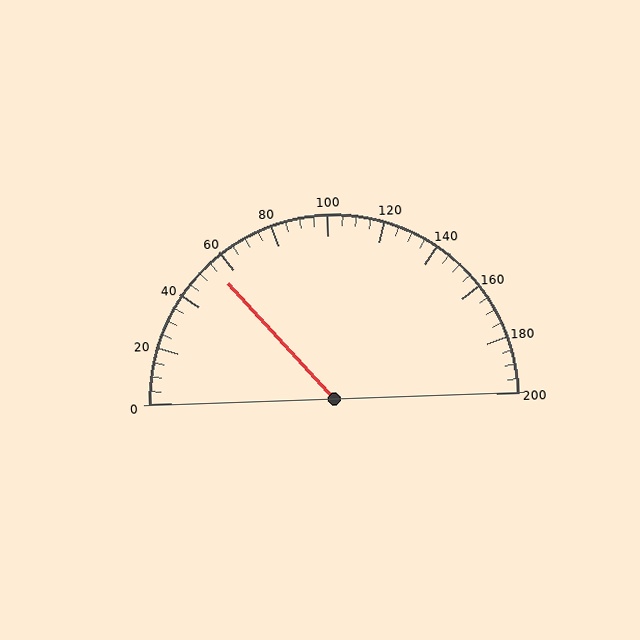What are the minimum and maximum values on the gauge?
The gauge ranges from 0 to 200.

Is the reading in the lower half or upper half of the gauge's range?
The reading is in the lower half of the range (0 to 200).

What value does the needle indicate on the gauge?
The needle indicates approximately 55.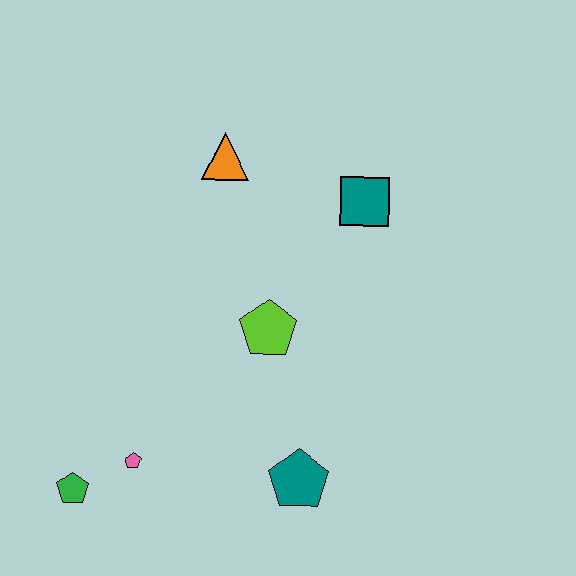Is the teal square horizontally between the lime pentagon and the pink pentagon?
No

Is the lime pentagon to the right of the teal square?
No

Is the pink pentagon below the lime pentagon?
Yes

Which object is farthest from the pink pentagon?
The teal square is farthest from the pink pentagon.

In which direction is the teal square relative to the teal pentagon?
The teal square is above the teal pentagon.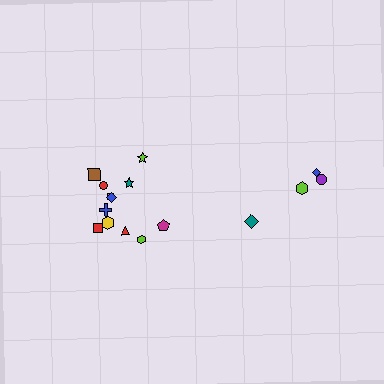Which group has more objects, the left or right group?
The left group.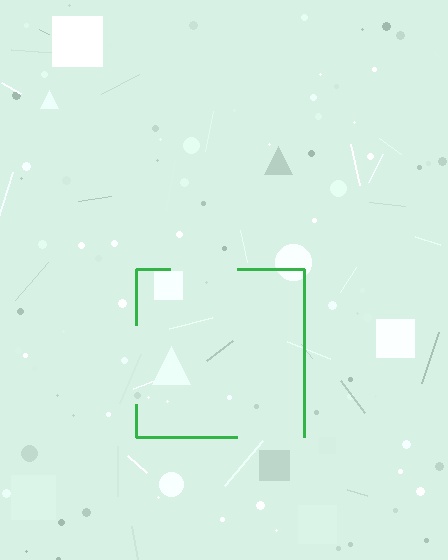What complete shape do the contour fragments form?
The contour fragments form a square.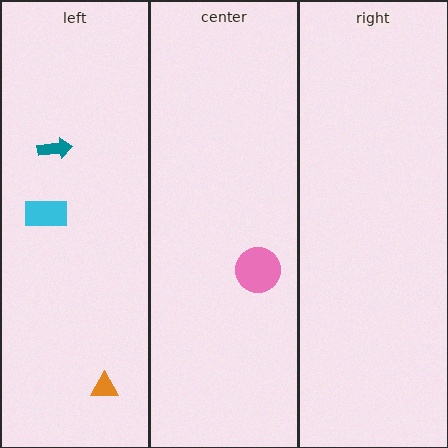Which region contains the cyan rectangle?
The left region.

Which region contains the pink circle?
The center region.